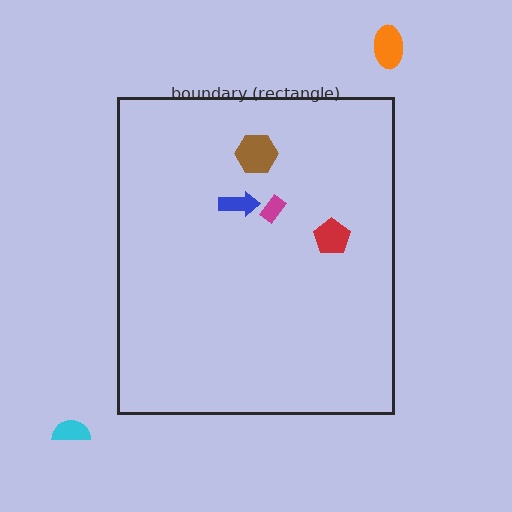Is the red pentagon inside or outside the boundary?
Inside.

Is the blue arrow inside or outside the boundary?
Inside.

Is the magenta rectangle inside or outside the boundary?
Inside.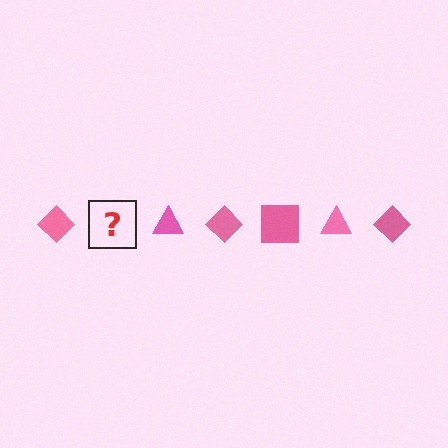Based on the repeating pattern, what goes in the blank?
The blank should be a pink square.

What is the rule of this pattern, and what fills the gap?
The rule is that the pattern cycles through diamond, square, triangle shapes in pink. The gap should be filled with a pink square.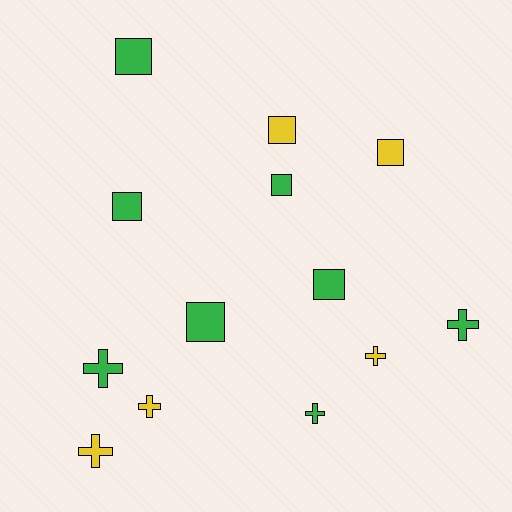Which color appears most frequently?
Green, with 8 objects.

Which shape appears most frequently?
Square, with 7 objects.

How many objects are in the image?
There are 13 objects.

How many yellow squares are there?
There are 2 yellow squares.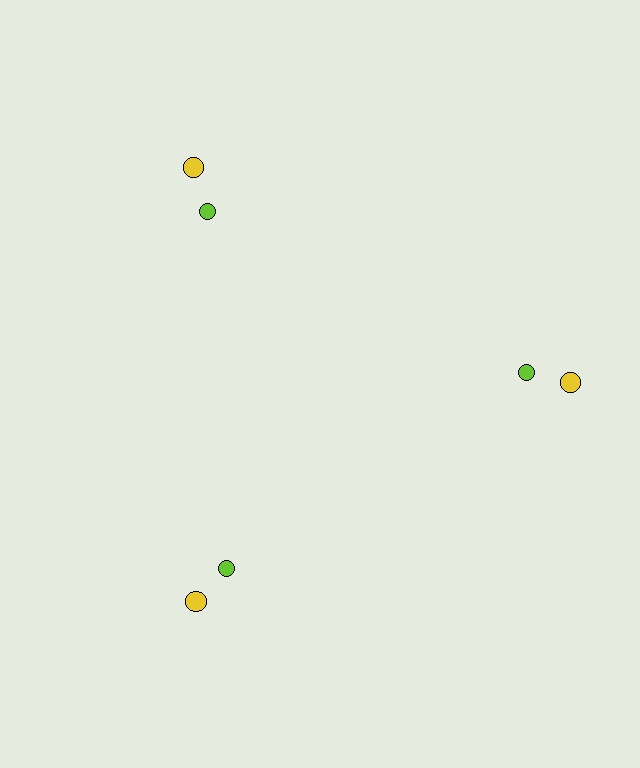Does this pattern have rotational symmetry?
Yes, this pattern has 3-fold rotational symmetry. It looks the same after rotating 120 degrees around the center.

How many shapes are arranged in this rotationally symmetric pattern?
There are 6 shapes, arranged in 3 groups of 2.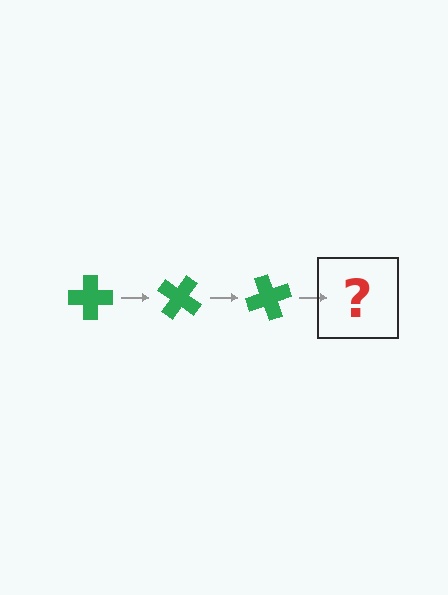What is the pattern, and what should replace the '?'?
The pattern is that the cross rotates 35 degrees each step. The '?' should be a green cross rotated 105 degrees.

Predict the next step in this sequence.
The next step is a green cross rotated 105 degrees.